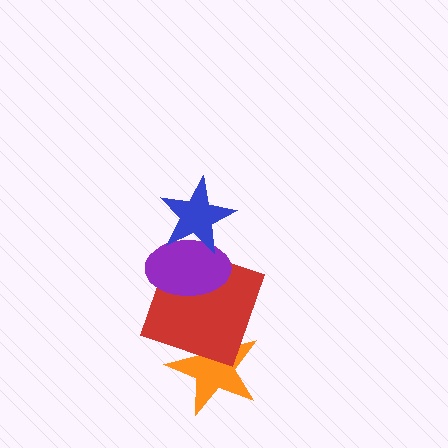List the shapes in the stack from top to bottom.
From top to bottom: the blue star, the purple ellipse, the red square, the orange star.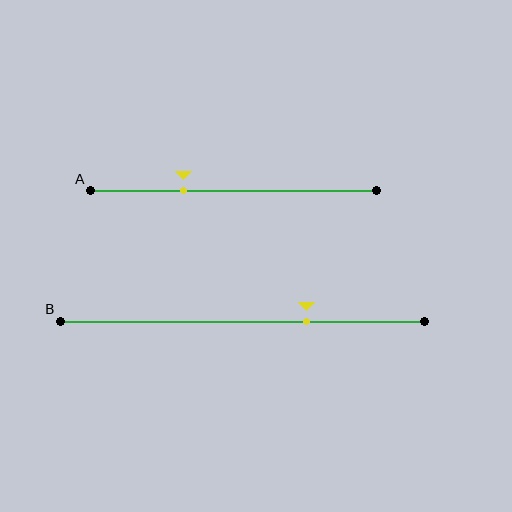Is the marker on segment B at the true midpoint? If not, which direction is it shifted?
No, the marker on segment B is shifted to the right by about 18% of the segment length.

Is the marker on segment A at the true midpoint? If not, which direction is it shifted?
No, the marker on segment A is shifted to the left by about 17% of the segment length.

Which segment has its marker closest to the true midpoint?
Segment A has its marker closest to the true midpoint.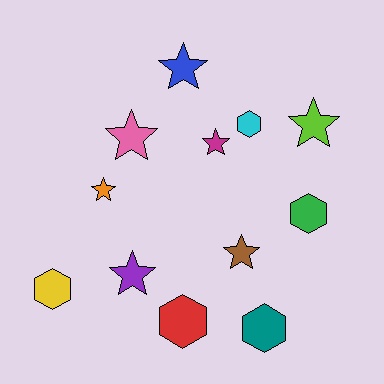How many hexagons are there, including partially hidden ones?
There are 5 hexagons.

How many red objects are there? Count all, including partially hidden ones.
There is 1 red object.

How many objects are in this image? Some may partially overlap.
There are 12 objects.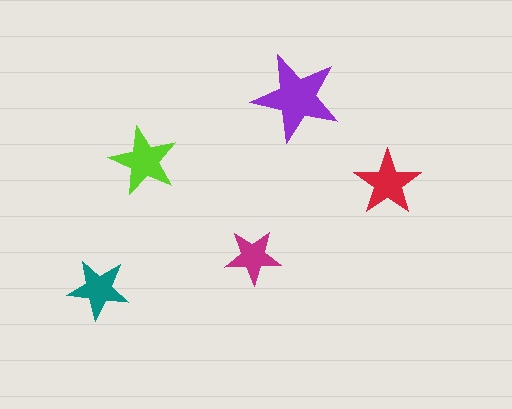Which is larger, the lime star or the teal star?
The lime one.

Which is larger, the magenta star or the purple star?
The purple one.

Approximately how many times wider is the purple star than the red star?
About 1.5 times wider.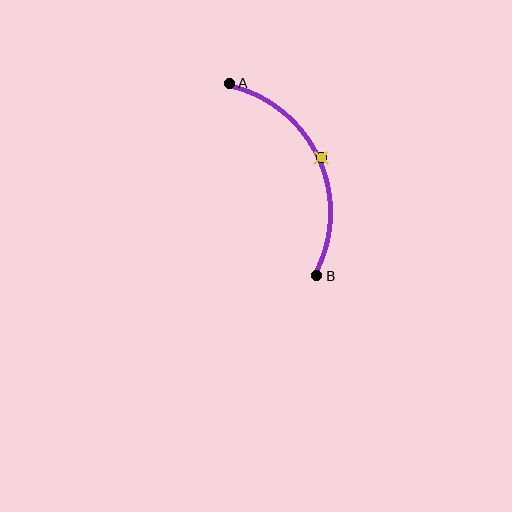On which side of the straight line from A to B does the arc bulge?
The arc bulges to the right of the straight line connecting A and B.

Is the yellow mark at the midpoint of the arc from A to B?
Yes. The yellow mark lies on the arc at equal arc-length from both A and B — it is the arc midpoint.